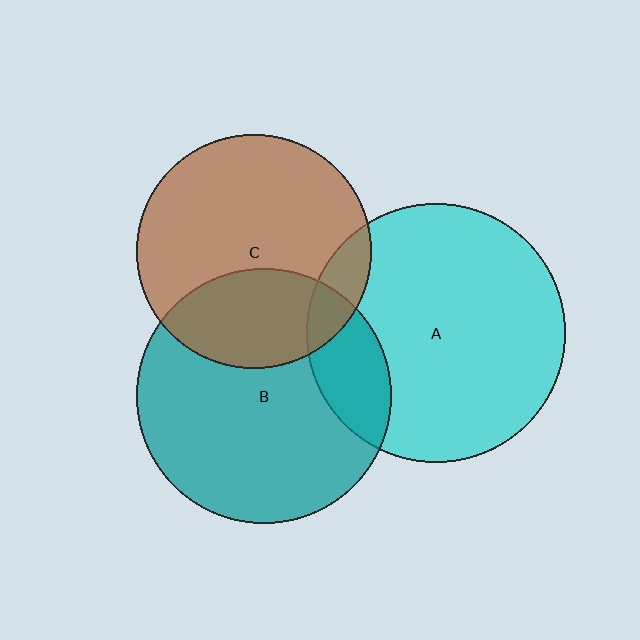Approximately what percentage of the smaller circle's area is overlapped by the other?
Approximately 10%.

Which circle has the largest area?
Circle A (cyan).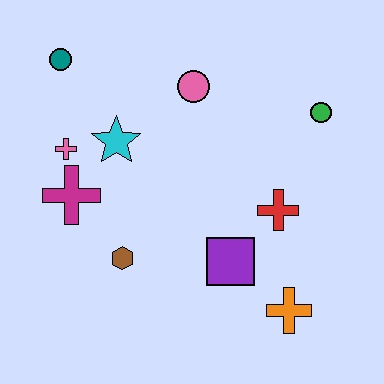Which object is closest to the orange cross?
The purple square is closest to the orange cross.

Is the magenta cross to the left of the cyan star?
Yes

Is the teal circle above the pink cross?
Yes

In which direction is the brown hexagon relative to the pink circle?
The brown hexagon is below the pink circle.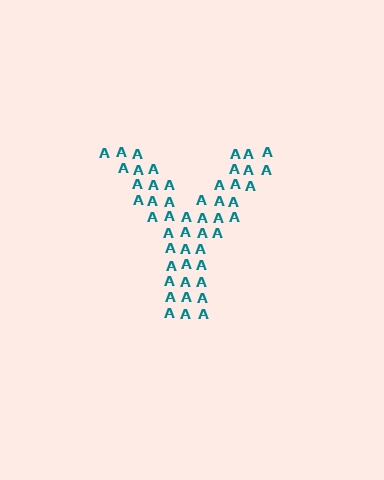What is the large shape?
The large shape is the letter Y.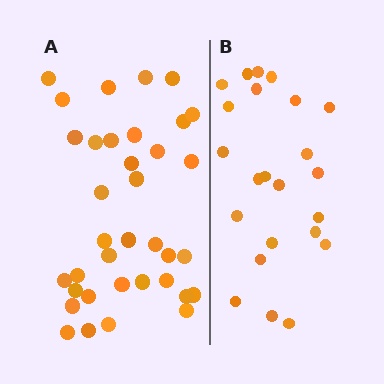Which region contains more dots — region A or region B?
Region A (the left region) has more dots.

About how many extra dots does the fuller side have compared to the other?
Region A has approximately 15 more dots than region B.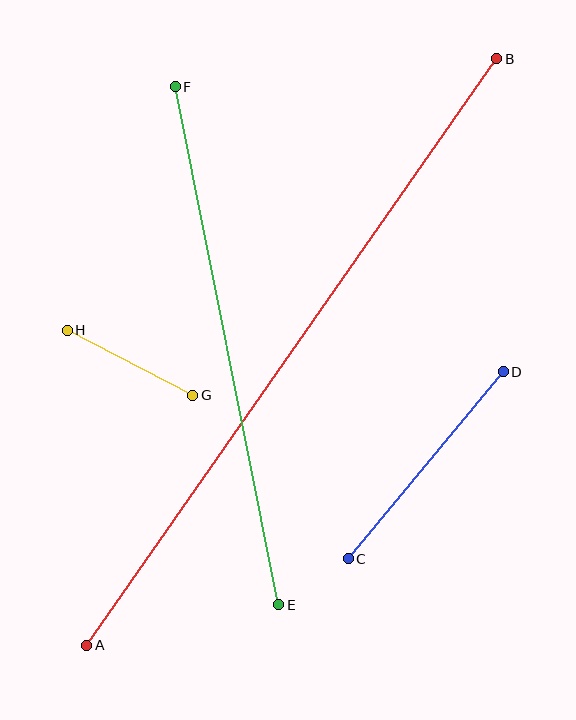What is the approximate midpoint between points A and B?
The midpoint is at approximately (292, 352) pixels.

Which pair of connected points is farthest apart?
Points A and B are farthest apart.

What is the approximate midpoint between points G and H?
The midpoint is at approximately (130, 363) pixels.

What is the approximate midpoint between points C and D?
The midpoint is at approximately (426, 465) pixels.